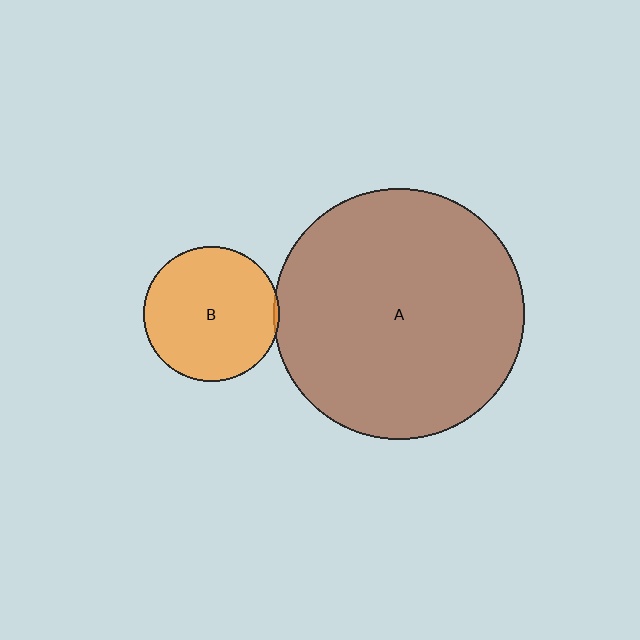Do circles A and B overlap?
Yes.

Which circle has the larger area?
Circle A (brown).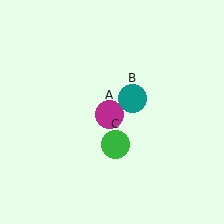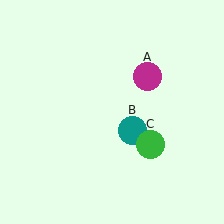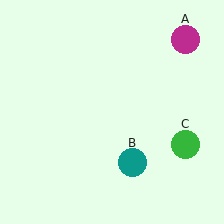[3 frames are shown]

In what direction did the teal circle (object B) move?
The teal circle (object B) moved down.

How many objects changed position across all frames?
3 objects changed position: magenta circle (object A), teal circle (object B), green circle (object C).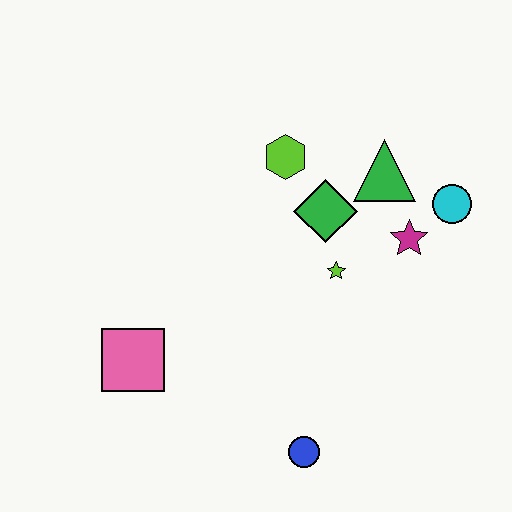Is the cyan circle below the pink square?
No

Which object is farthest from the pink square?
The cyan circle is farthest from the pink square.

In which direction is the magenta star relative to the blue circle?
The magenta star is above the blue circle.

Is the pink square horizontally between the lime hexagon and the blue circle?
No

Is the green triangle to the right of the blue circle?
Yes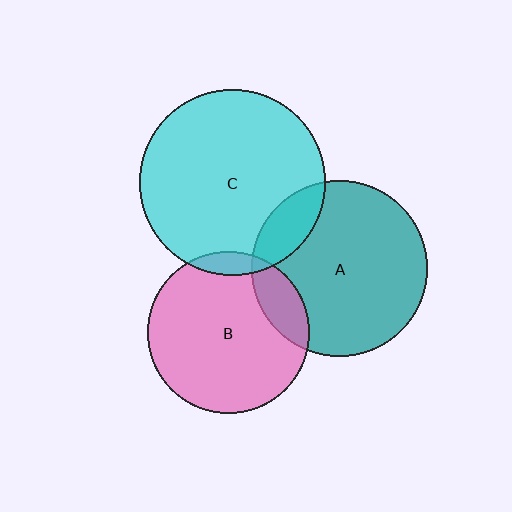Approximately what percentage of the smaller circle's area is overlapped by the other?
Approximately 15%.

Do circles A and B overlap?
Yes.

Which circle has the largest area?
Circle C (cyan).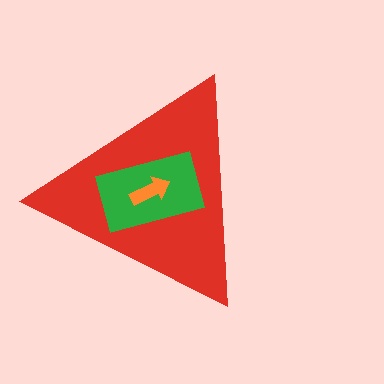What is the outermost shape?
The red triangle.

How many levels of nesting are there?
3.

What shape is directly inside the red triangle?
The green rectangle.